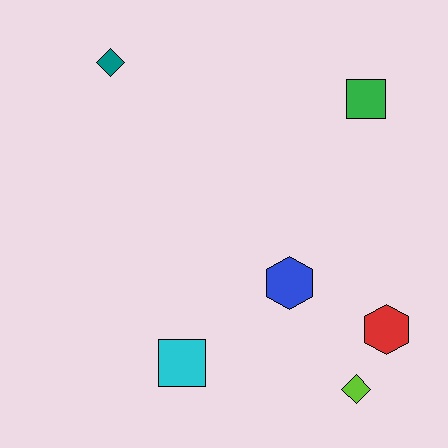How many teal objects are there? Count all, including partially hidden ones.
There is 1 teal object.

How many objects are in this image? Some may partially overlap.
There are 6 objects.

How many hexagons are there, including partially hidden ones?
There are 2 hexagons.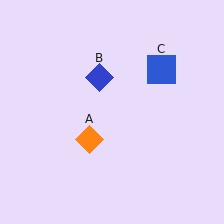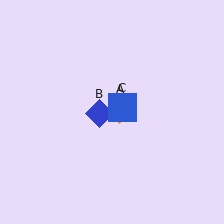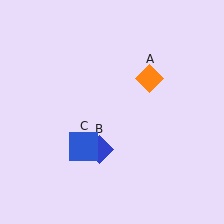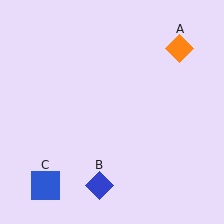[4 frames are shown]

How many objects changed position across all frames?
3 objects changed position: orange diamond (object A), blue diamond (object B), blue square (object C).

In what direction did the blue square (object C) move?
The blue square (object C) moved down and to the left.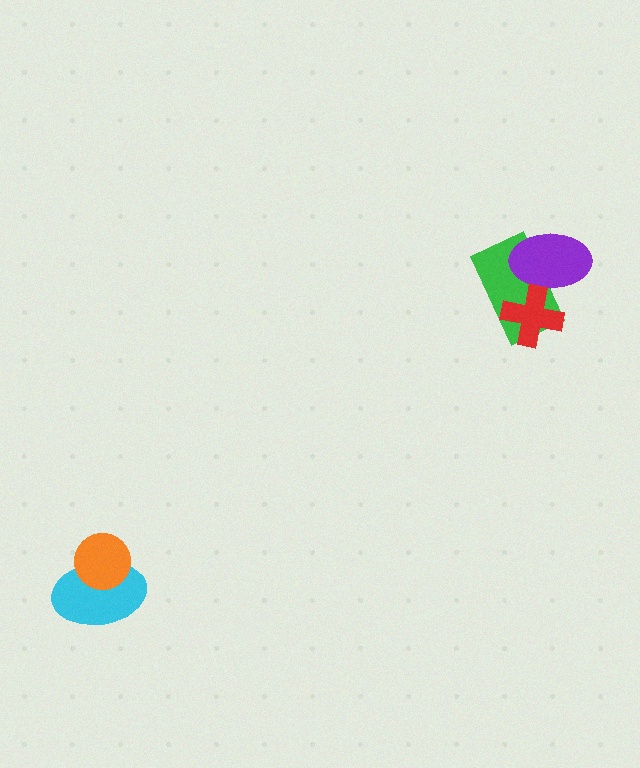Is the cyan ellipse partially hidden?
Yes, it is partially covered by another shape.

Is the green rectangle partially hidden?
Yes, it is partially covered by another shape.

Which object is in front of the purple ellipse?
The red cross is in front of the purple ellipse.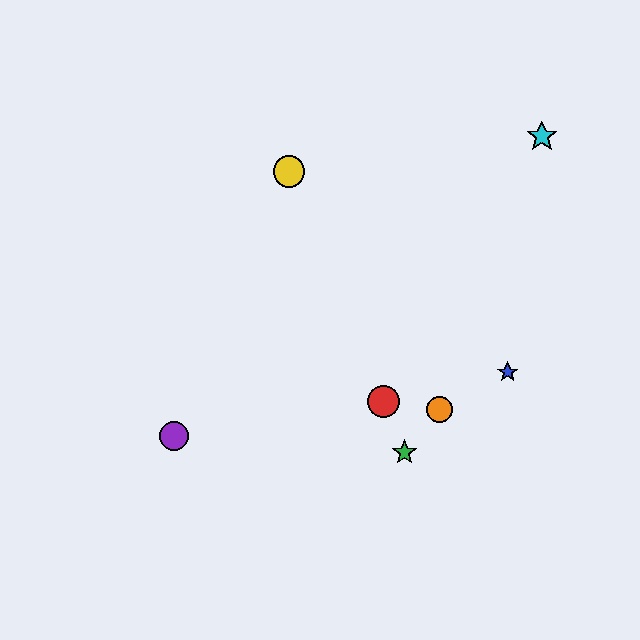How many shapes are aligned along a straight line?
3 shapes (the red circle, the green star, the yellow circle) are aligned along a straight line.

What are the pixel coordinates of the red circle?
The red circle is at (383, 401).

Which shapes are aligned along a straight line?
The red circle, the green star, the yellow circle are aligned along a straight line.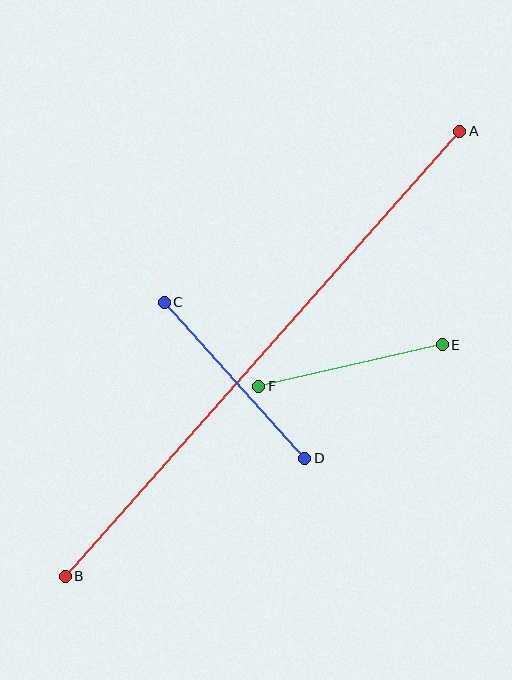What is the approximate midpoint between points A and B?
The midpoint is at approximately (263, 354) pixels.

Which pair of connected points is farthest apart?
Points A and B are farthest apart.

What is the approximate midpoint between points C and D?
The midpoint is at approximately (234, 380) pixels.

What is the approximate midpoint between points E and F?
The midpoint is at approximately (350, 365) pixels.